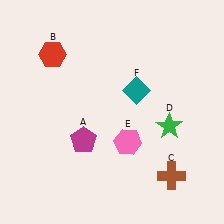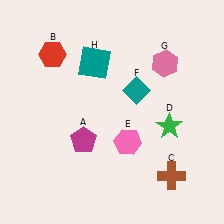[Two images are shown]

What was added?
A pink hexagon (G), a teal square (H) were added in Image 2.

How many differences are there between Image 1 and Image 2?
There are 2 differences between the two images.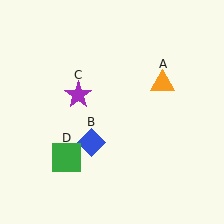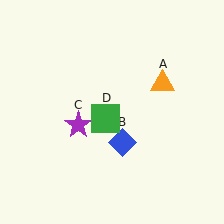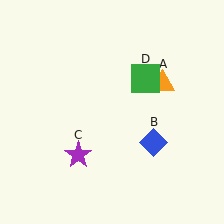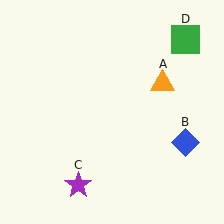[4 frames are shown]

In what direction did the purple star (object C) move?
The purple star (object C) moved down.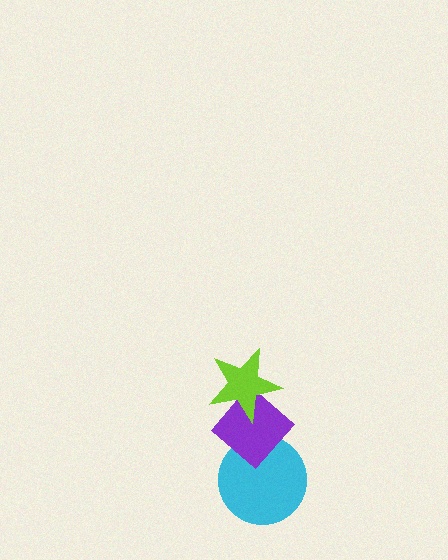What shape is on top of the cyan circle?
The purple diamond is on top of the cyan circle.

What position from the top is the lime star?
The lime star is 1st from the top.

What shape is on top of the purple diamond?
The lime star is on top of the purple diamond.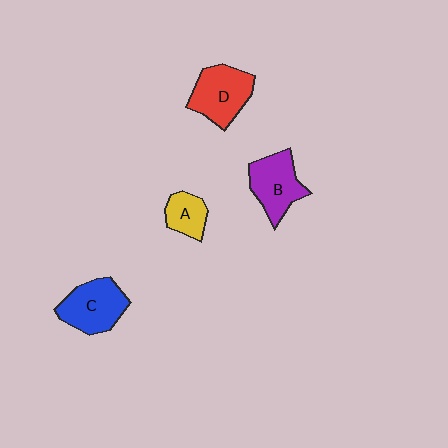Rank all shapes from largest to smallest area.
From largest to smallest: D (red), C (blue), B (purple), A (yellow).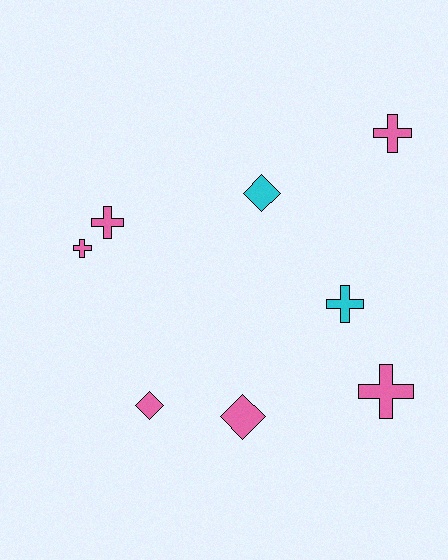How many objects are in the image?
There are 8 objects.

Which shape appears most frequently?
Cross, with 5 objects.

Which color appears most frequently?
Pink, with 6 objects.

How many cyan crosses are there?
There is 1 cyan cross.